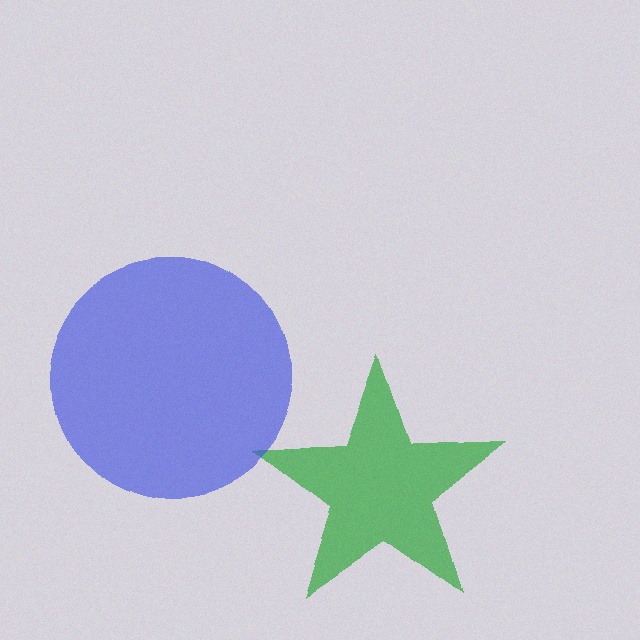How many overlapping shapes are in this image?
There are 2 overlapping shapes in the image.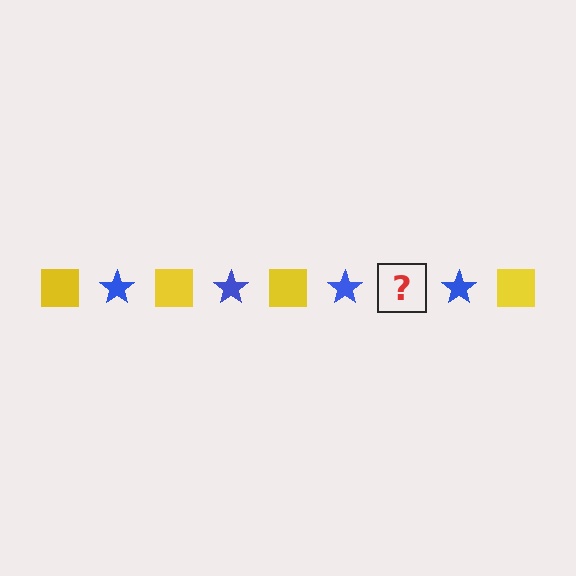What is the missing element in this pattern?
The missing element is a yellow square.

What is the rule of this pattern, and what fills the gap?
The rule is that the pattern alternates between yellow square and blue star. The gap should be filled with a yellow square.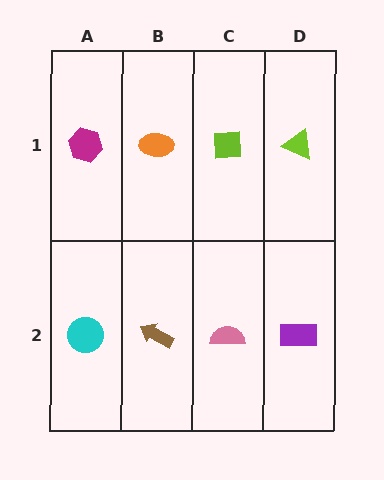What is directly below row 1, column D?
A purple rectangle.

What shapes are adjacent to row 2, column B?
An orange ellipse (row 1, column B), a cyan circle (row 2, column A), a pink semicircle (row 2, column C).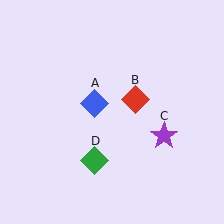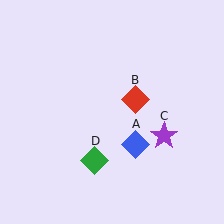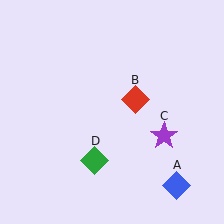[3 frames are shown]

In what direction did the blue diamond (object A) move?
The blue diamond (object A) moved down and to the right.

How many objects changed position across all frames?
1 object changed position: blue diamond (object A).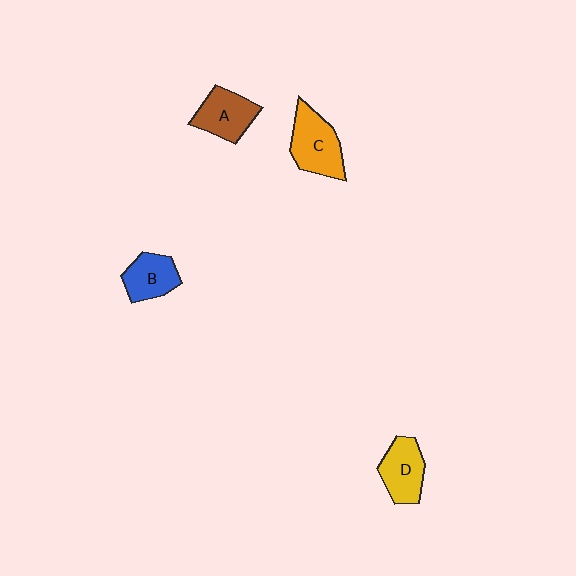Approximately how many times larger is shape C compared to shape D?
Approximately 1.2 times.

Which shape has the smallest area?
Shape B (blue).